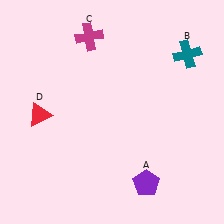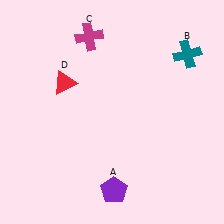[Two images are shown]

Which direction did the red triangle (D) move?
The red triangle (D) moved up.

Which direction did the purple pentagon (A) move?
The purple pentagon (A) moved left.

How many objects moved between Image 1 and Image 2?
2 objects moved between the two images.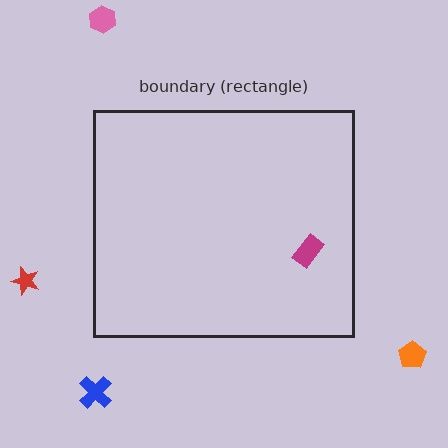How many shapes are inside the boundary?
1 inside, 4 outside.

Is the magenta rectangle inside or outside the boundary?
Inside.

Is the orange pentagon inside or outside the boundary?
Outside.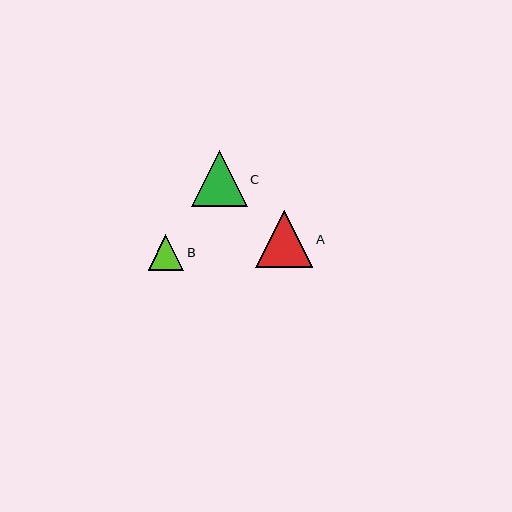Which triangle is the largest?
Triangle A is the largest with a size of approximately 57 pixels.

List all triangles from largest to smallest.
From largest to smallest: A, C, B.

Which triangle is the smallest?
Triangle B is the smallest with a size of approximately 36 pixels.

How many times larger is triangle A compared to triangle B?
Triangle A is approximately 1.6 times the size of triangle B.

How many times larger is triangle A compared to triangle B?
Triangle A is approximately 1.6 times the size of triangle B.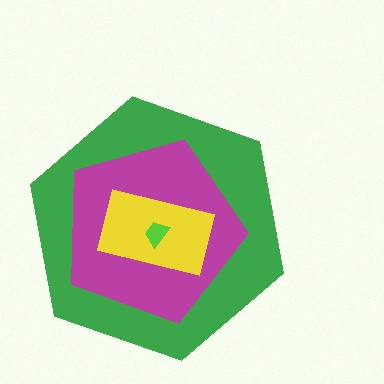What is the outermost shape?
The green hexagon.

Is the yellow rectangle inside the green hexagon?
Yes.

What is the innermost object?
The lime trapezoid.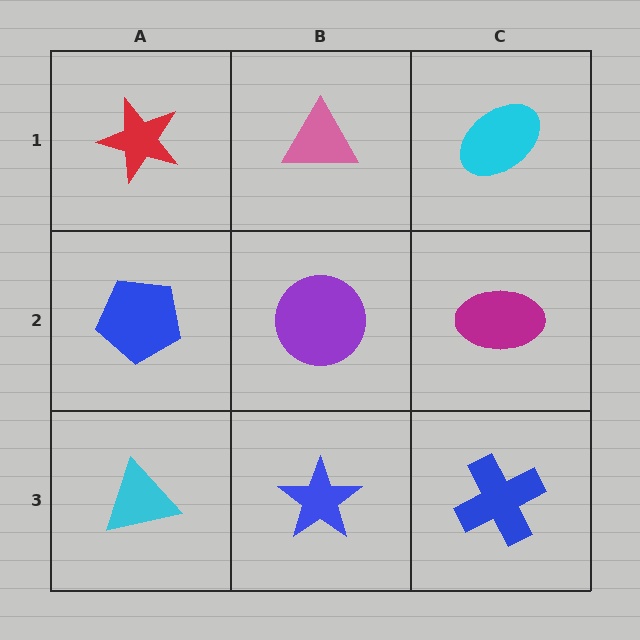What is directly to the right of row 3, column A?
A blue star.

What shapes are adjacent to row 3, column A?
A blue pentagon (row 2, column A), a blue star (row 3, column B).